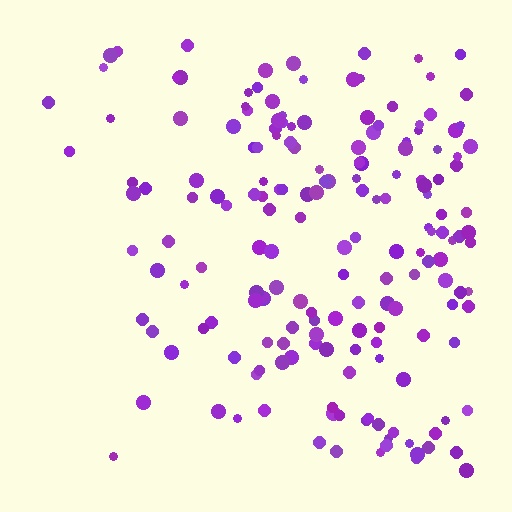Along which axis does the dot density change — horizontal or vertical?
Horizontal.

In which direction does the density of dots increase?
From left to right, with the right side densest.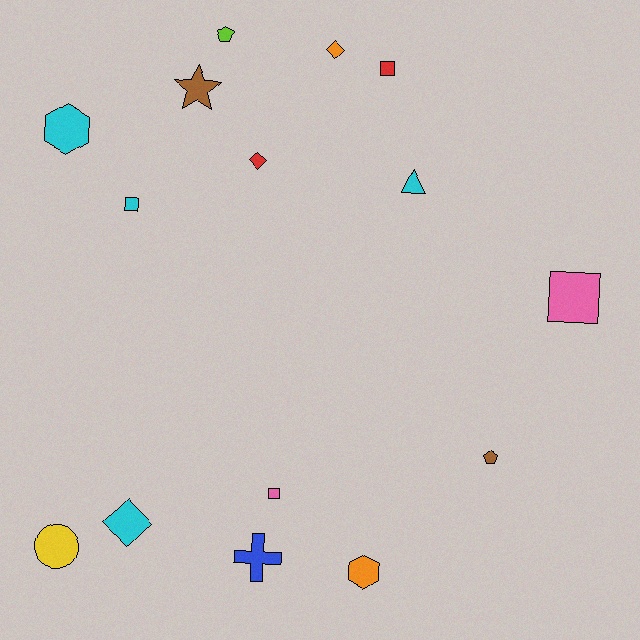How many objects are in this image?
There are 15 objects.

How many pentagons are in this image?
There are 2 pentagons.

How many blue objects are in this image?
There is 1 blue object.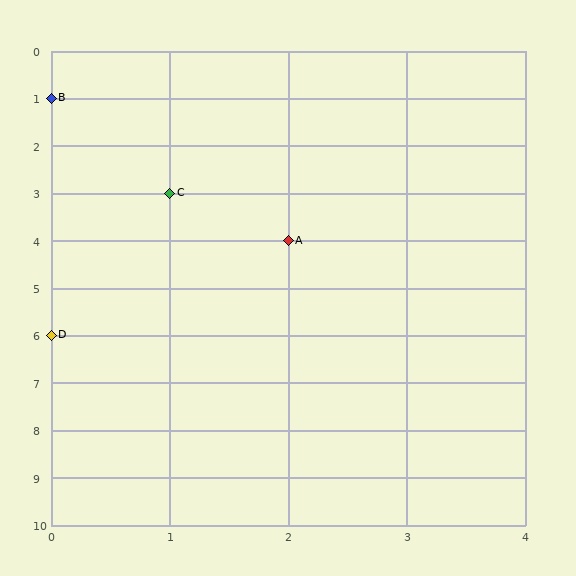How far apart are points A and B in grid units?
Points A and B are 2 columns and 3 rows apart (about 3.6 grid units diagonally).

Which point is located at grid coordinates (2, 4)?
Point A is at (2, 4).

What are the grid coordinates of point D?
Point D is at grid coordinates (0, 6).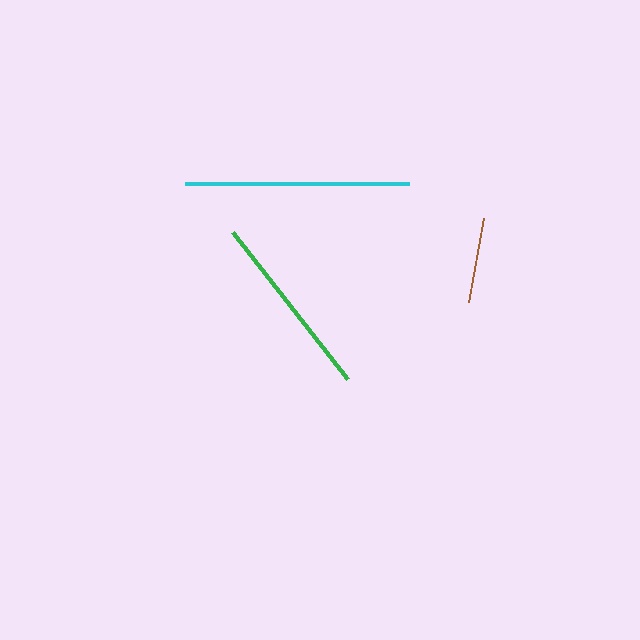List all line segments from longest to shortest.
From longest to shortest: cyan, green, brown.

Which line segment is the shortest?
The brown line is the shortest at approximately 85 pixels.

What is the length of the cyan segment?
The cyan segment is approximately 224 pixels long.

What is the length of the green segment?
The green segment is approximately 186 pixels long.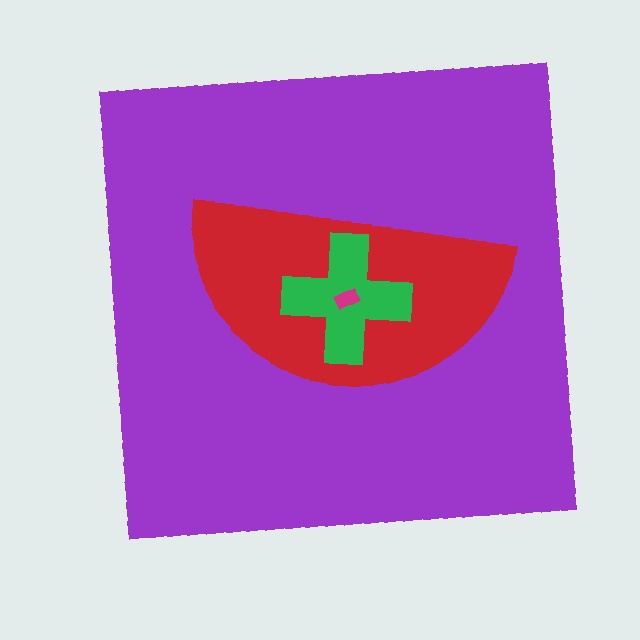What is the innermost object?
The magenta rectangle.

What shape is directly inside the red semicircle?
The green cross.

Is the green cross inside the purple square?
Yes.